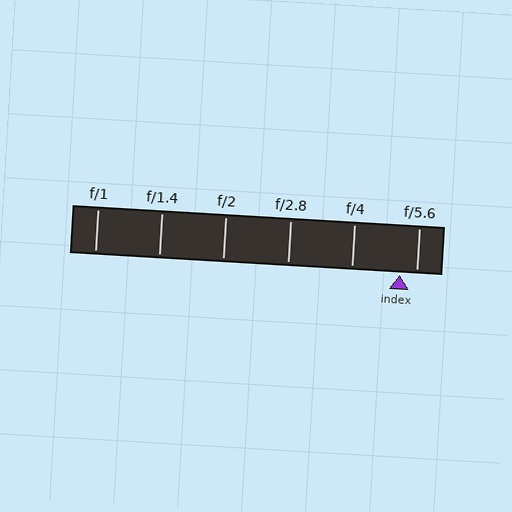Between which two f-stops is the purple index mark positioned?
The index mark is between f/4 and f/5.6.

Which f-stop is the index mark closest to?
The index mark is closest to f/5.6.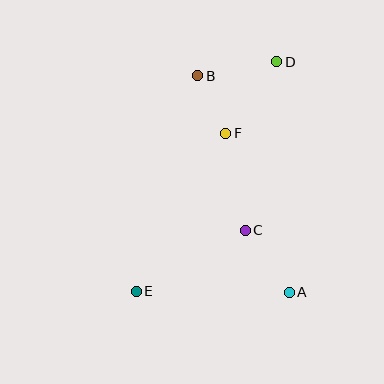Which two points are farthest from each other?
Points D and E are farthest from each other.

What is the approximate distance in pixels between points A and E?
The distance between A and E is approximately 153 pixels.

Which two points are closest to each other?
Points B and F are closest to each other.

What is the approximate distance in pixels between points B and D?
The distance between B and D is approximately 80 pixels.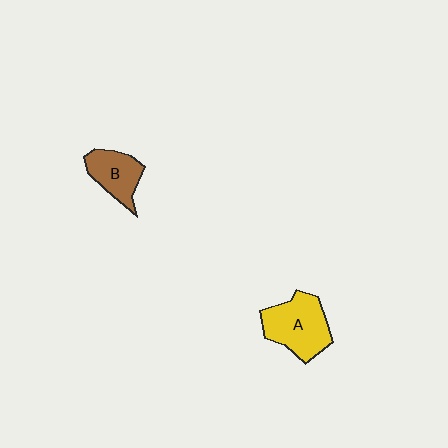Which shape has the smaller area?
Shape B (brown).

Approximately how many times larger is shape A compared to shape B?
Approximately 1.5 times.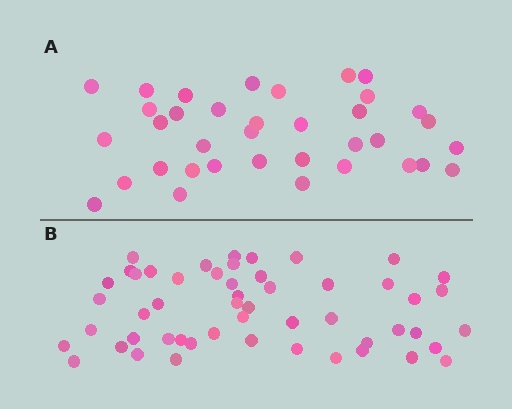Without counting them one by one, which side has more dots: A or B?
Region B (the bottom region) has more dots.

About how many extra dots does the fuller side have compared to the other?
Region B has approximately 15 more dots than region A.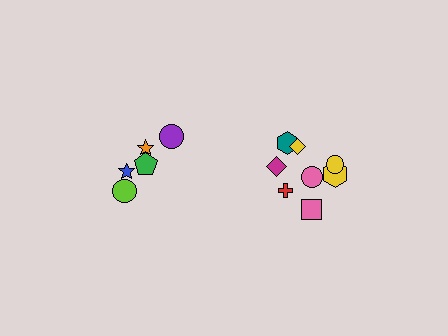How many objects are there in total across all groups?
There are 13 objects.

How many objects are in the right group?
There are 8 objects.